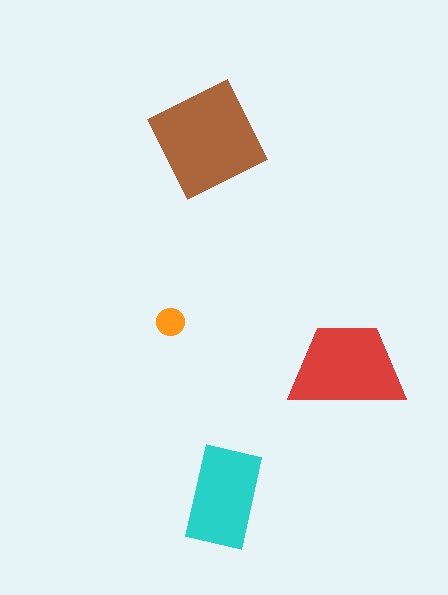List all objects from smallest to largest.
The orange circle, the cyan rectangle, the red trapezoid, the brown diamond.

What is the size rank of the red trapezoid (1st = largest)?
2nd.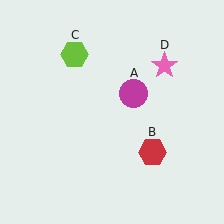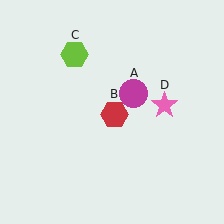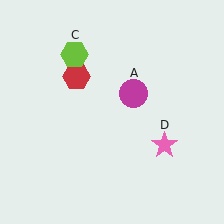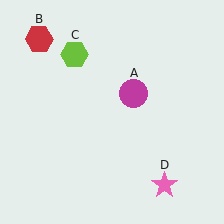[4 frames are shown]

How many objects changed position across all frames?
2 objects changed position: red hexagon (object B), pink star (object D).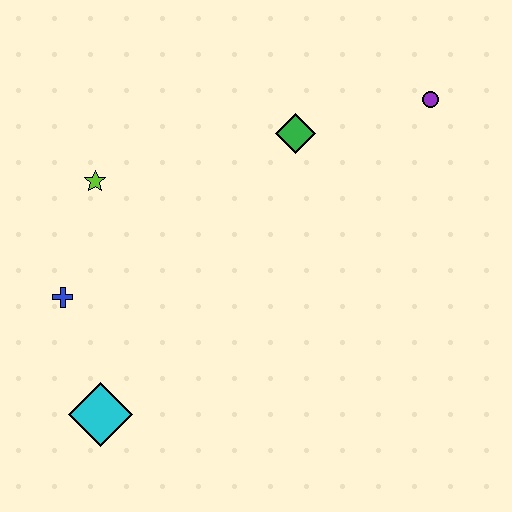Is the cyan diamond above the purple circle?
No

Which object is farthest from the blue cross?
The purple circle is farthest from the blue cross.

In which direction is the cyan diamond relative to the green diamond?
The cyan diamond is below the green diamond.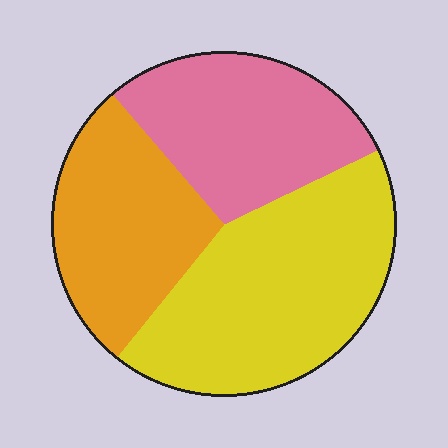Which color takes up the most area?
Yellow, at roughly 45%.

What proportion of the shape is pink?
Pink covers 29% of the shape.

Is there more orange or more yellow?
Yellow.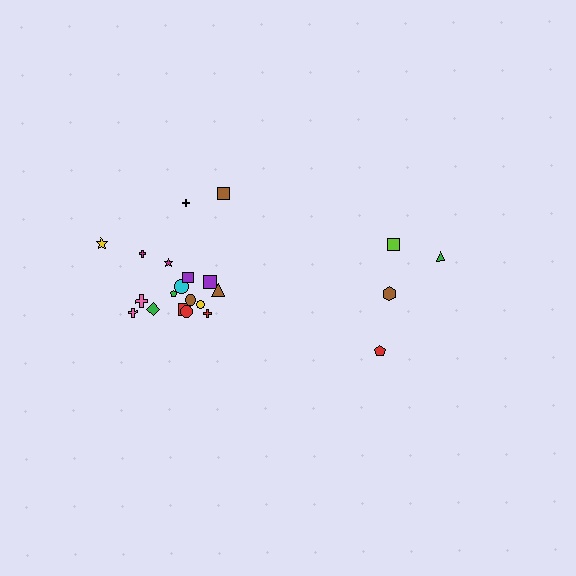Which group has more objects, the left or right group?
The left group.